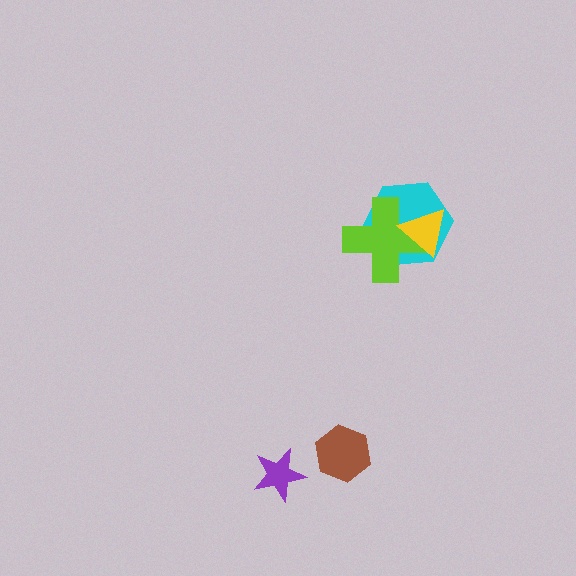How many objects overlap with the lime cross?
2 objects overlap with the lime cross.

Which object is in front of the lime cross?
The yellow triangle is in front of the lime cross.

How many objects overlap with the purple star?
0 objects overlap with the purple star.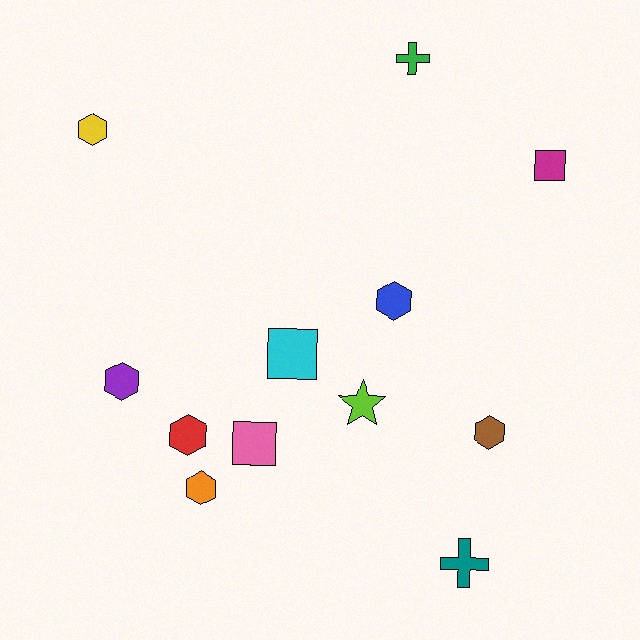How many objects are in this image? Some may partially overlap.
There are 12 objects.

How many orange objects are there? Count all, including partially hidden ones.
There is 1 orange object.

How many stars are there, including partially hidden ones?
There is 1 star.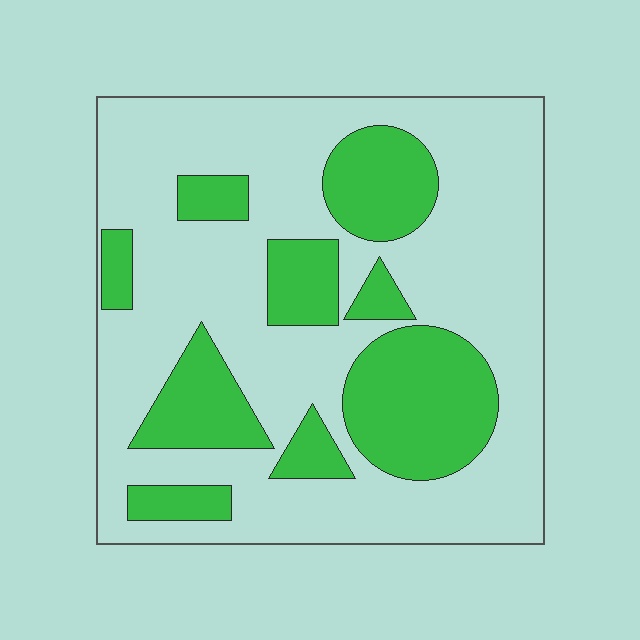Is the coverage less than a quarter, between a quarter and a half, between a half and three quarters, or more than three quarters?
Between a quarter and a half.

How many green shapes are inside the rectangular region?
9.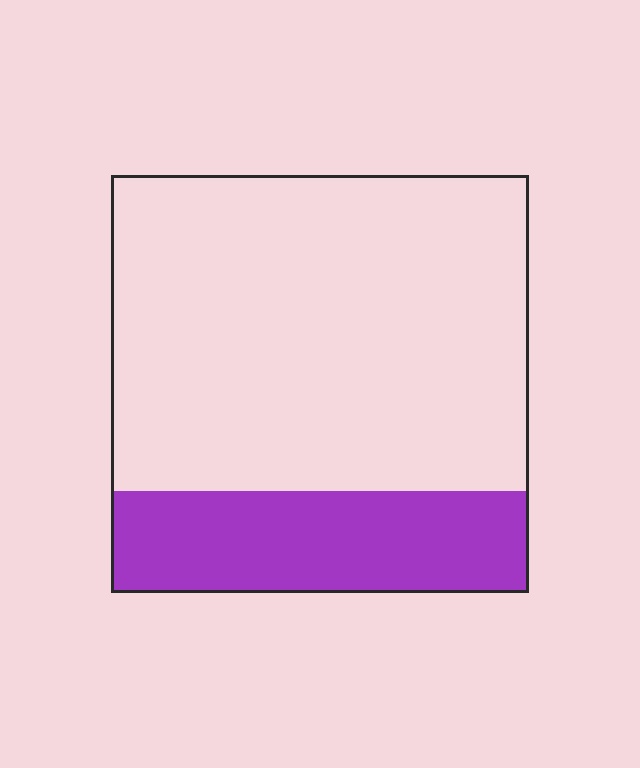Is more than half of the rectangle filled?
No.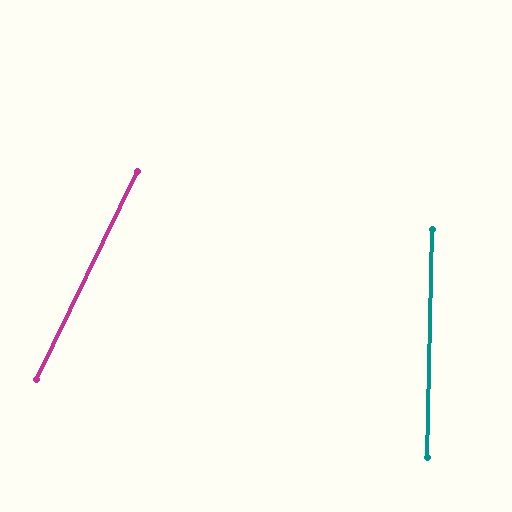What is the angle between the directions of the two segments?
Approximately 25 degrees.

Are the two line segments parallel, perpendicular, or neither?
Neither parallel nor perpendicular — they differ by about 25°.